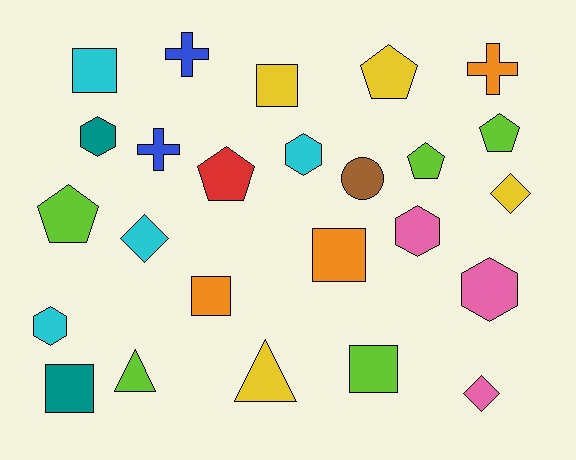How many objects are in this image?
There are 25 objects.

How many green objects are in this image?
There are no green objects.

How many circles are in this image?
There is 1 circle.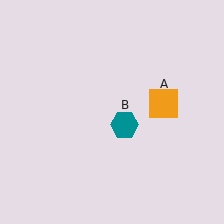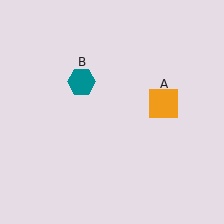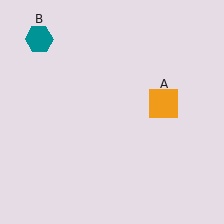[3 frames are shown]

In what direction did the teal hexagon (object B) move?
The teal hexagon (object B) moved up and to the left.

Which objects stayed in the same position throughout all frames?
Orange square (object A) remained stationary.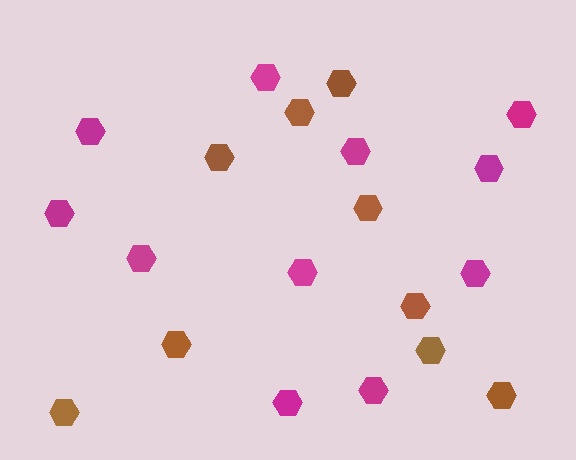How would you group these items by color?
There are 2 groups: one group of brown hexagons (9) and one group of magenta hexagons (11).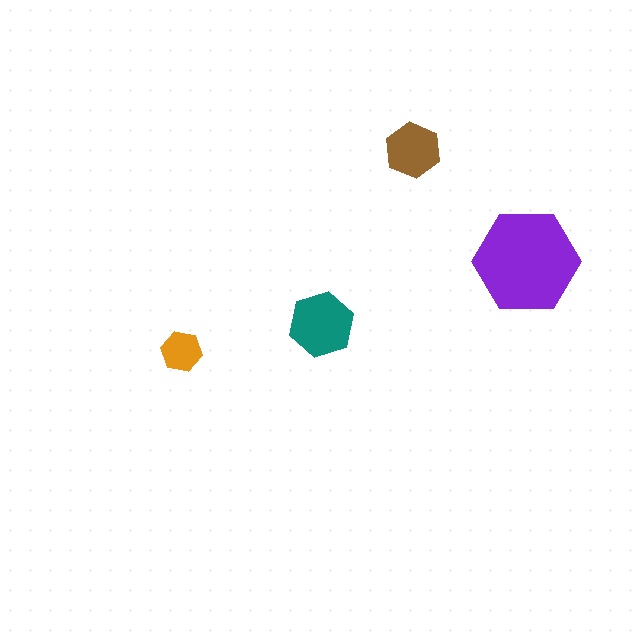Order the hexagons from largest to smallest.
the purple one, the teal one, the brown one, the orange one.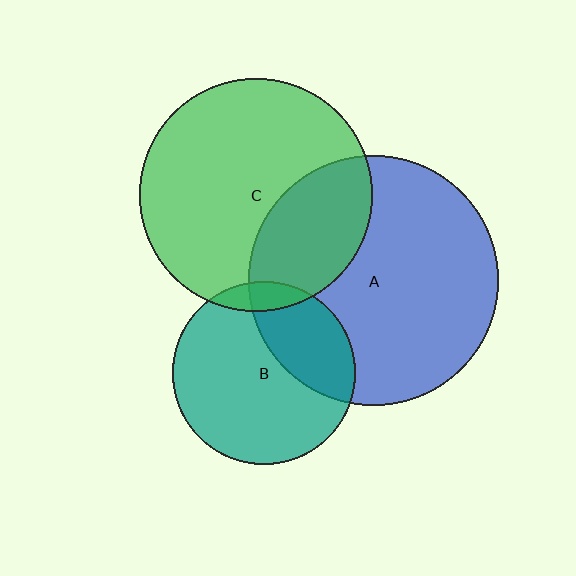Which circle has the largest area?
Circle A (blue).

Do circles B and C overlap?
Yes.